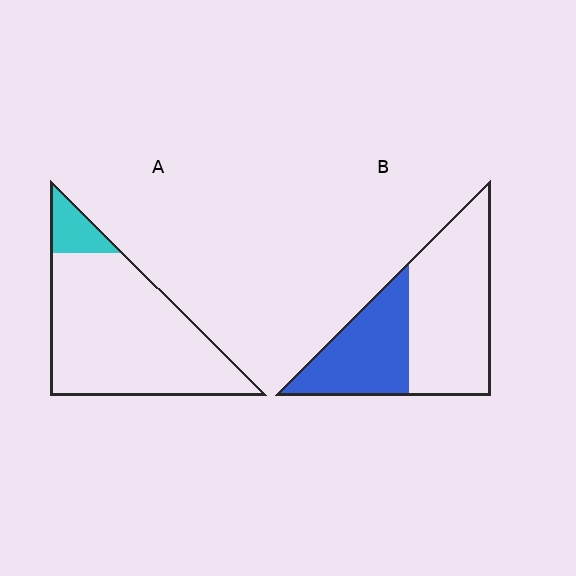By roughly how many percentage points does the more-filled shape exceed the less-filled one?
By roughly 25 percentage points (B over A).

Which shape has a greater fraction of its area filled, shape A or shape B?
Shape B.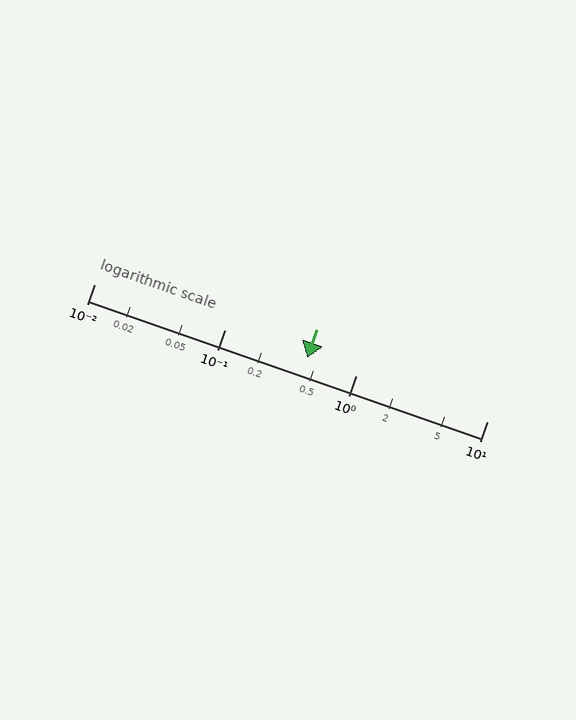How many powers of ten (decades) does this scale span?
The scale spans 3 decades, from 0.01 to 10.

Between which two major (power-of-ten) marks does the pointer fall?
The pointer is between 0.1 and 1.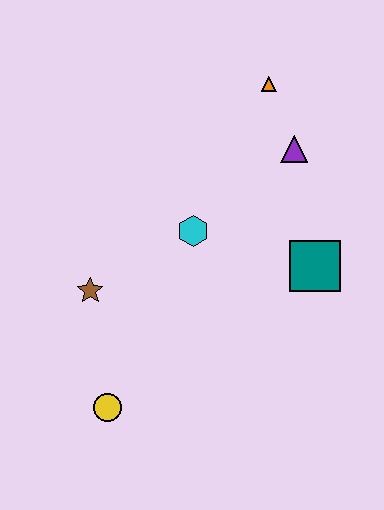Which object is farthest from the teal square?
The yellow circle is farthest from the teal square.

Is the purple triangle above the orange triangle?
No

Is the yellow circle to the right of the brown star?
Yes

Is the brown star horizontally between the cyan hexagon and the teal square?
No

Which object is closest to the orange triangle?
The purple triangle is closest to the orange triangle.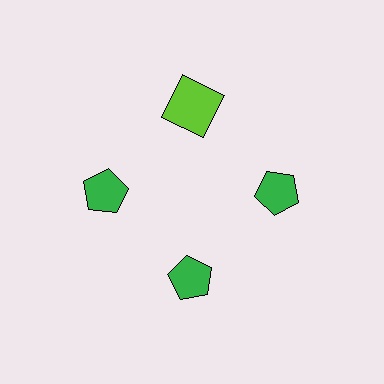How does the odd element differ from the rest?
It differs in both color (lime instead of green) and shape (square instead of pentagon).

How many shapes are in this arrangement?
There are 4 shapes arranged in a ring pattern.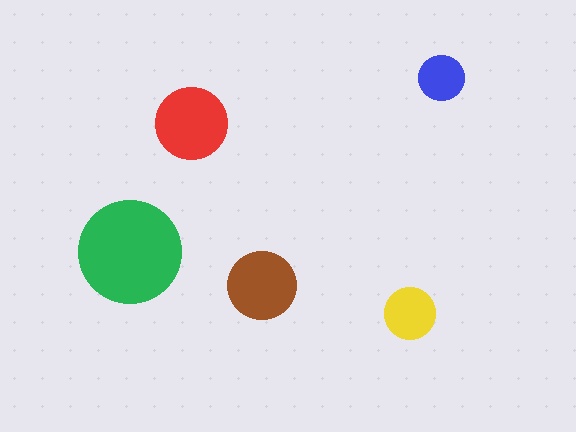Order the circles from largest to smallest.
the green one, the red one, the brown one, the yellow one, the blue one.